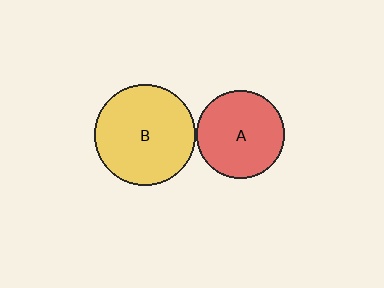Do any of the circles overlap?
No, none of the circles overlap.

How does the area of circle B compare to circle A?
Approximately 1.3 times.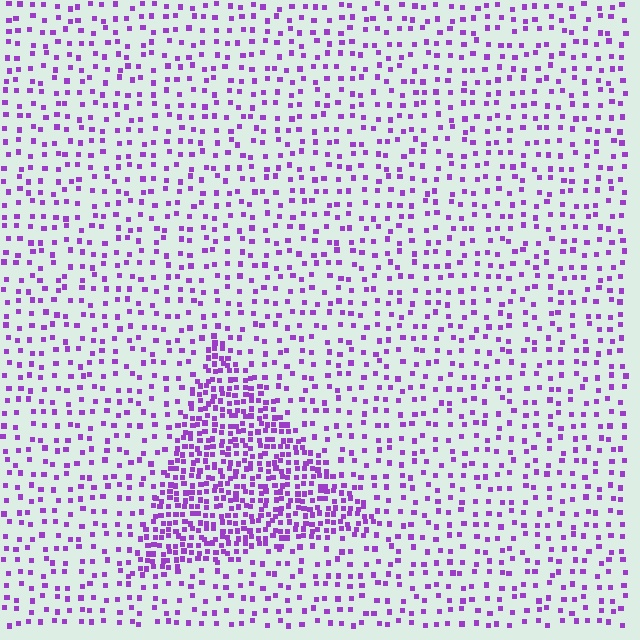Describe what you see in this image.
The image contains small purple elements arranged at two different densities. A triangle-shaped region is visible where the elements are more densely packed than the surrounding area.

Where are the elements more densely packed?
The elements are more densely packed inside the triangle boundary.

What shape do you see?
I see a triangle.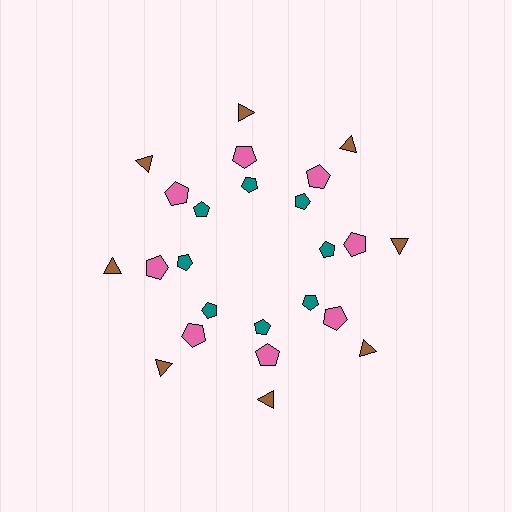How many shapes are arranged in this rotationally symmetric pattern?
There are 24 shapes, arranged in 8 groups of 3.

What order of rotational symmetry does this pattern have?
This pattern has 8-fold rotational symmetry.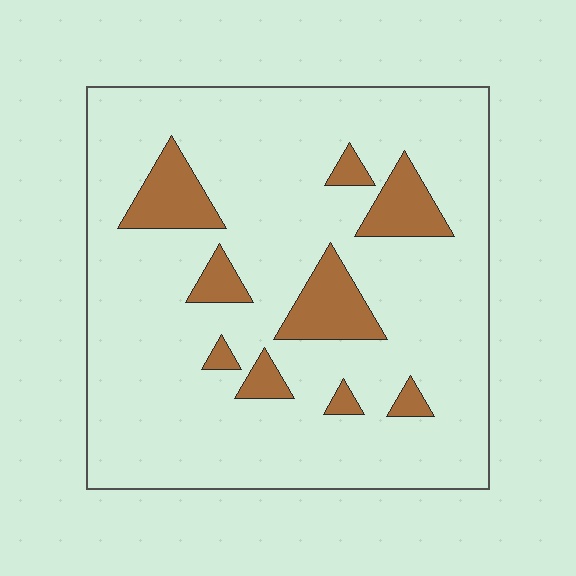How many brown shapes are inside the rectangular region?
9.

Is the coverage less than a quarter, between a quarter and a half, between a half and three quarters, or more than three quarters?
Less than a quarter.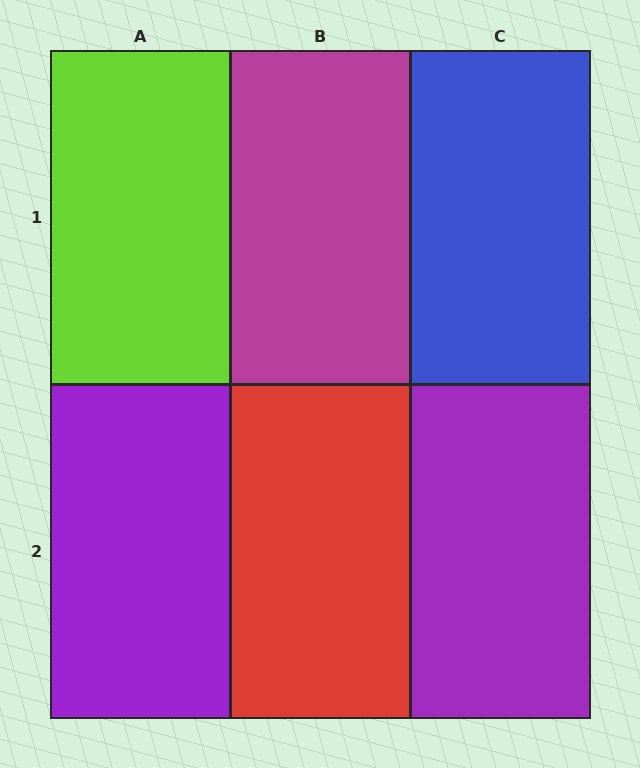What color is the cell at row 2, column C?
Purple.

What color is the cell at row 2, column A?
Purple.